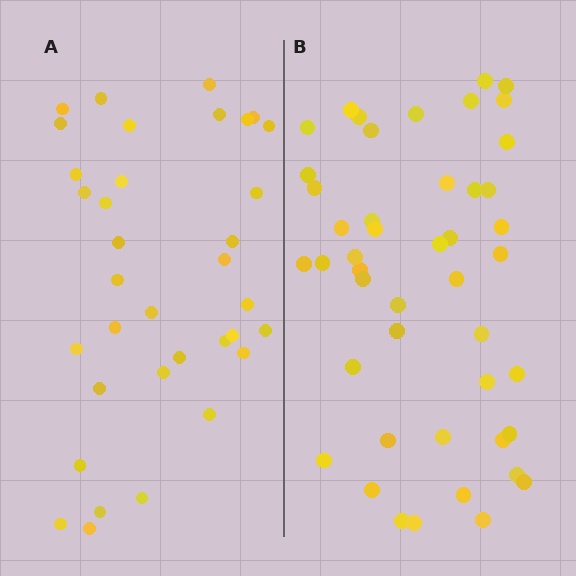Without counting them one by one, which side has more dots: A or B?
Region B (the right region) has more dots.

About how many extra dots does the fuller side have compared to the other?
Region B has roughly 12 or so more dots than region A.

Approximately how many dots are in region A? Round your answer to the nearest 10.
About 40 dots. (The exact count is 35, which rounds to 40.)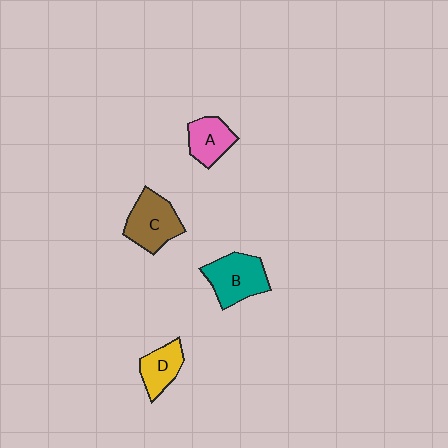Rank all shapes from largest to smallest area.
From largest to smallest: B (teal), C (brown), A (pink), D (yellow).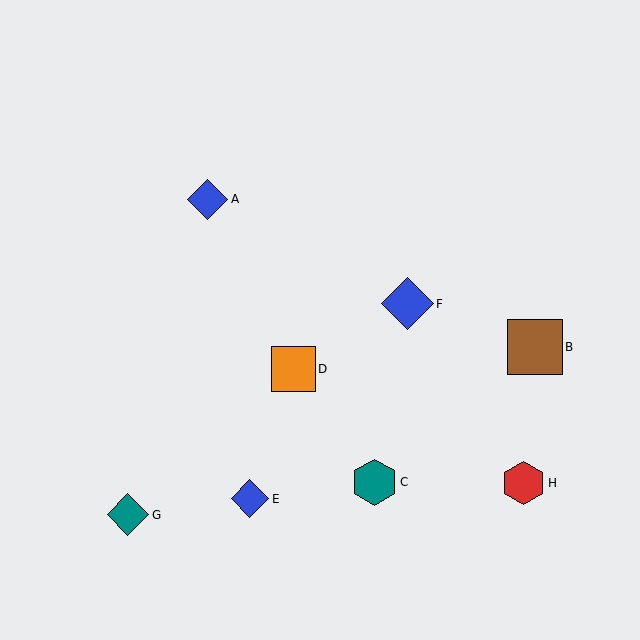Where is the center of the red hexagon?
The center of the red hexagon is at (524, 483).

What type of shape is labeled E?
Shape E is a blue diamond.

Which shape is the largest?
The brown square (labeled B) is the largest.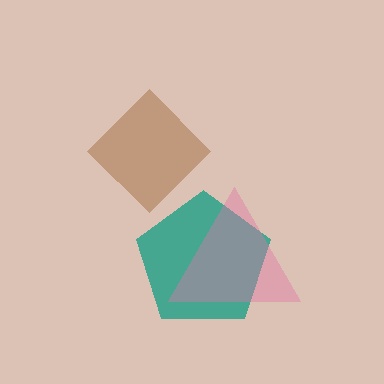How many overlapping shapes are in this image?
There are 3 overlapping shapes in the image.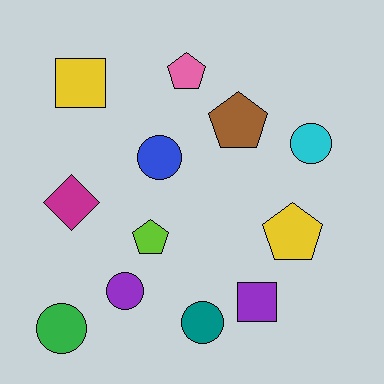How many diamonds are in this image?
There is 1 diamond.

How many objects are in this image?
There are 12 objects.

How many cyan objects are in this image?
There is 1 cyan object.